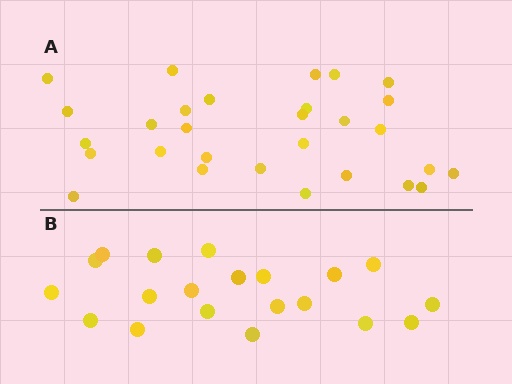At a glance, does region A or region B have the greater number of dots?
Region A (the top region) has more dots.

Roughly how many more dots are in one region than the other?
Region A has roughly 8 or so more dots than region B.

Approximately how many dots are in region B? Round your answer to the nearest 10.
About 20 dots.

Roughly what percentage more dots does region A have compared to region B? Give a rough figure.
About 45% more.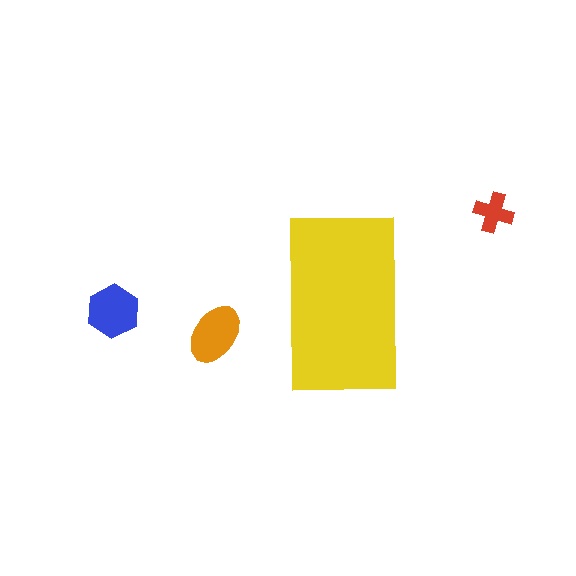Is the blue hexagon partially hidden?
No, the blue hexagon is fully visible.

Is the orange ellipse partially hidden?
No, the orange ellipse is fully visible.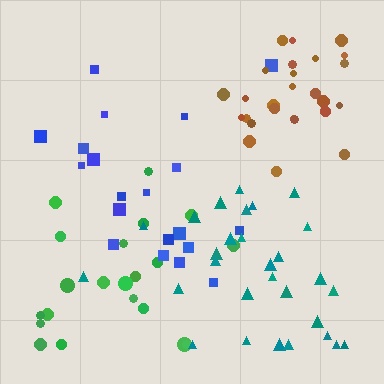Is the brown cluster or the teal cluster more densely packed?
Brown.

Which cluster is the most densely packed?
Brown.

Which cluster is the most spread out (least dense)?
Blue.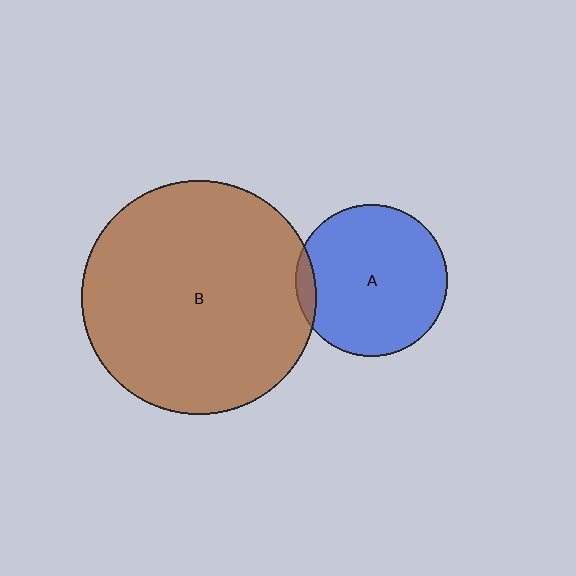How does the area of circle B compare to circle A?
Approximately 2.4 times.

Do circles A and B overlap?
Yes.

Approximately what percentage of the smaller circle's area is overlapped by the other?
Approximately 5%.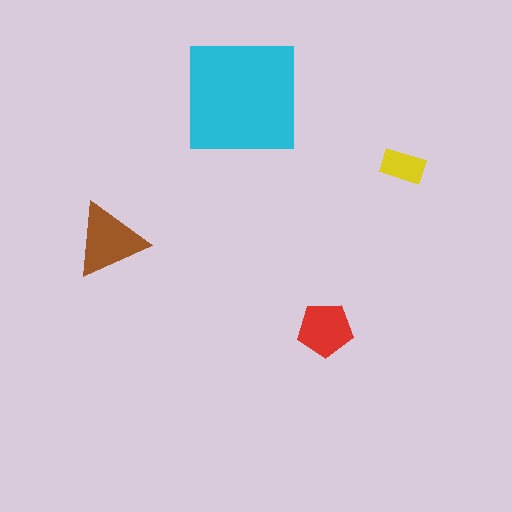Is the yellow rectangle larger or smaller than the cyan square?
Smaller.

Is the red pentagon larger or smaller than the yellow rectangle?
Larger.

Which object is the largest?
The cyan square.